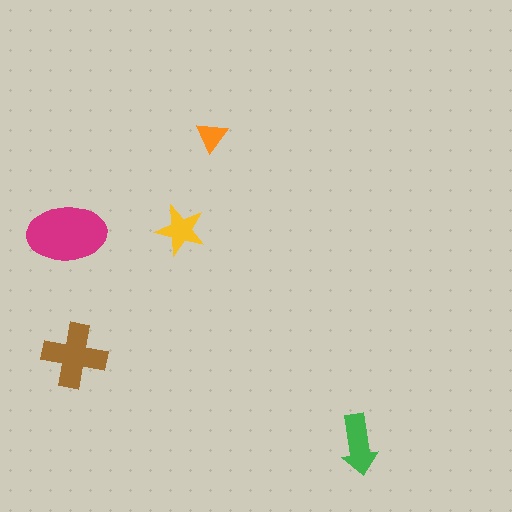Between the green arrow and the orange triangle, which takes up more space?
The green arrow.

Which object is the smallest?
The orange triangle.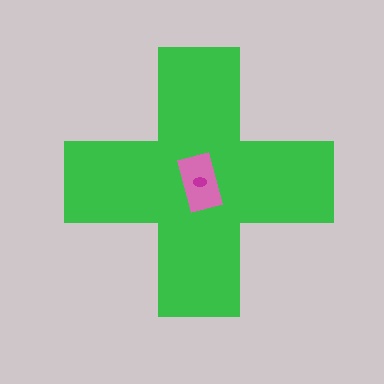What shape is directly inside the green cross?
The pink rectangle.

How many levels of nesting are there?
3.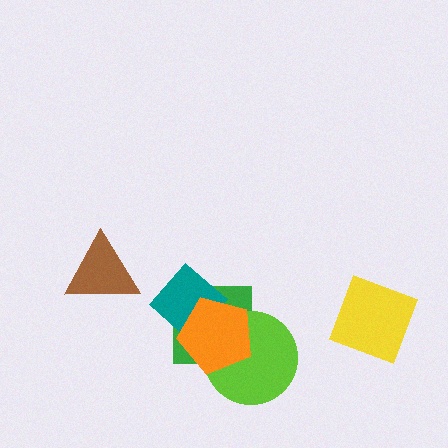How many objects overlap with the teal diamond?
2 objects overlap with the teal diamond.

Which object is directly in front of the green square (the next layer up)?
The teal diamond is directly in front of the green square.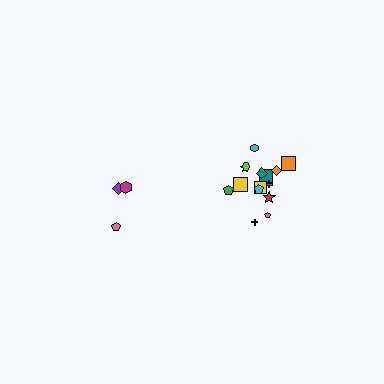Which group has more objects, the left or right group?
The right group.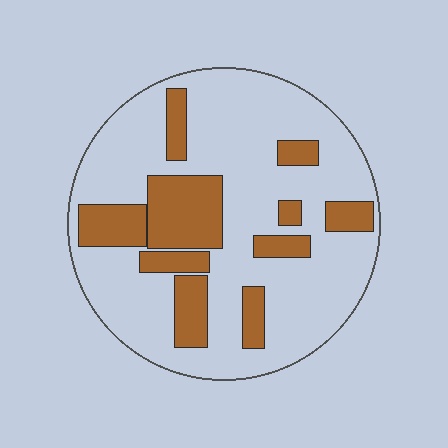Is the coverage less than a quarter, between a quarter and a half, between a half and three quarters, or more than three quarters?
Between a quarter and a half.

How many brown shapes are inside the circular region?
10.